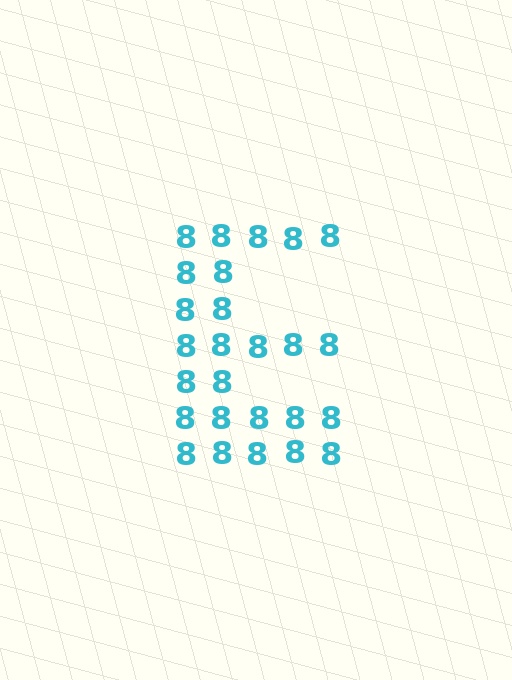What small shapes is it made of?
It is made of small digit 8's.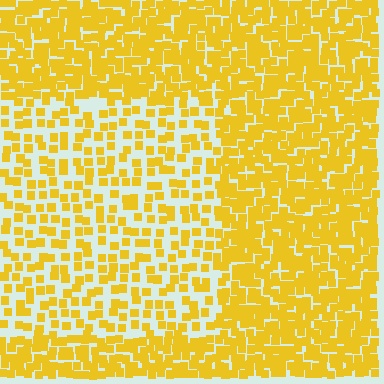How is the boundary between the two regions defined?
The boundary is defined by a change in element density (approximately 2.1x ratio). All elements are the same color, size, and shape.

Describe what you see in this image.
The image contains small yellow elements arranged at two different densities. A rectangle-shaped region is visible where the elements are less densely packed than the surrounding area.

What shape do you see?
I see a rectangle.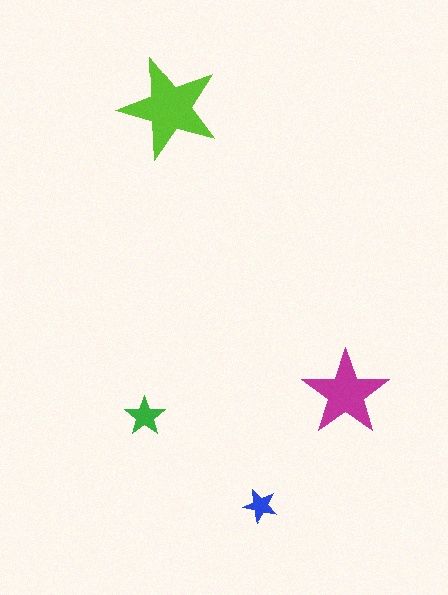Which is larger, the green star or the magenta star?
The magenta one.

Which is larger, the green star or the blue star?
The green one.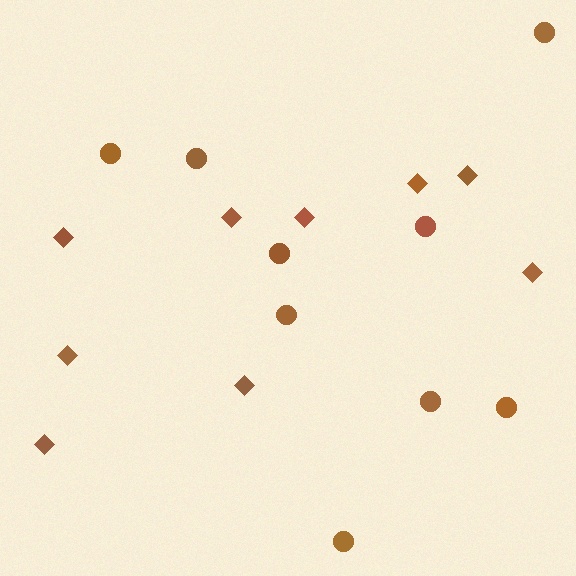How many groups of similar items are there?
There are 2 groups: one group of diamonds (9) and one group of circles (9).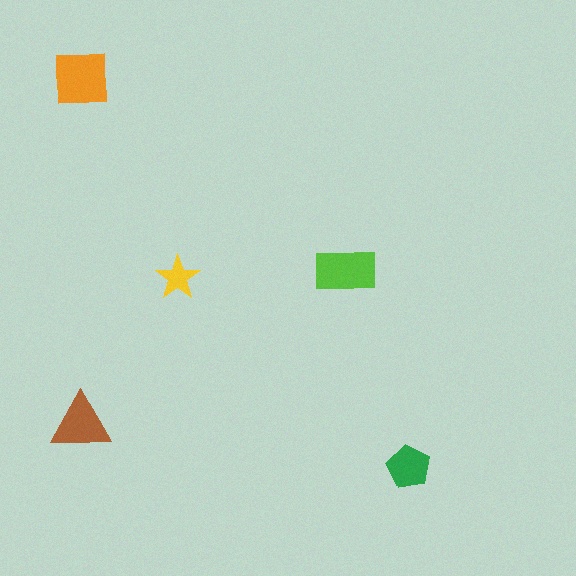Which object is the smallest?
The yellow star.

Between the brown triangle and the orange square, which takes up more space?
The orange square.